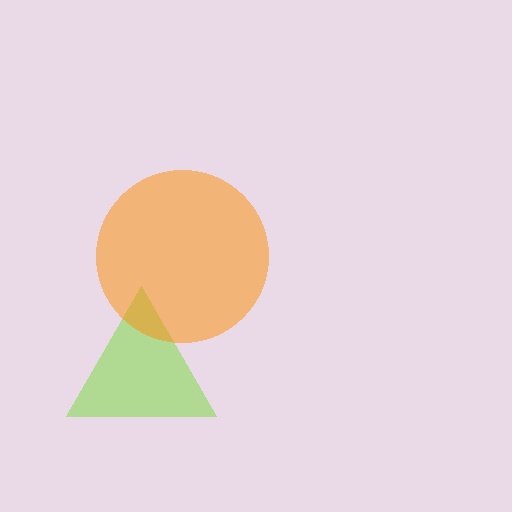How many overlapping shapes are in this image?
There are 2 overlapping shapes in the image.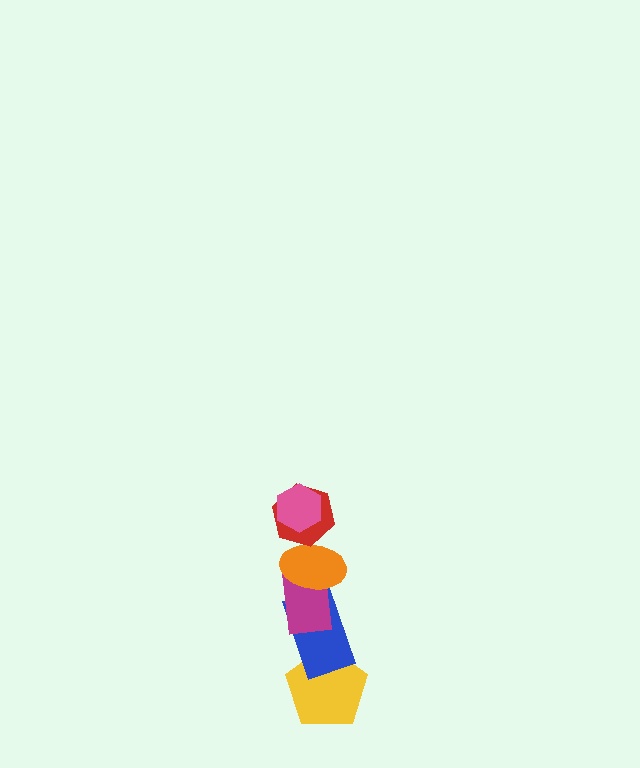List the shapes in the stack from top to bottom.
From top to bottom: the pink hexagon, the red hexagon, the orange ellipse, the magenta rectangle, the blue rectangle, the yellow pentagon.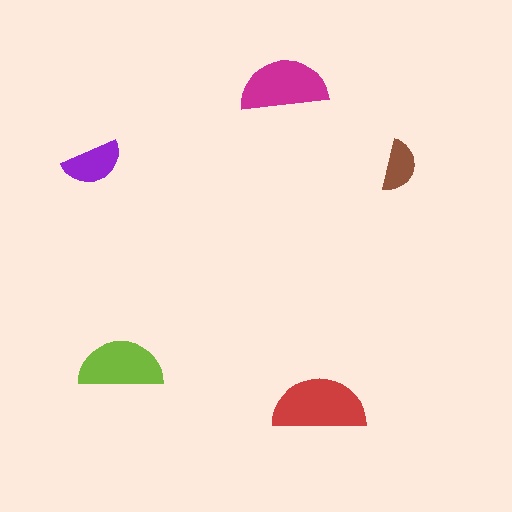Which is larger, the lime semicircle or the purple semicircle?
The lime one.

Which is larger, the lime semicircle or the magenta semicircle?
The magenta one.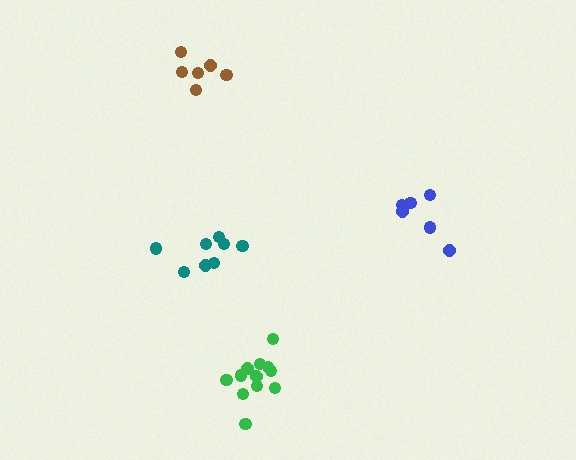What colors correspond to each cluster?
The clusters are colored: teal, blue, green, brown.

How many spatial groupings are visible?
There are 4 spatial groupings.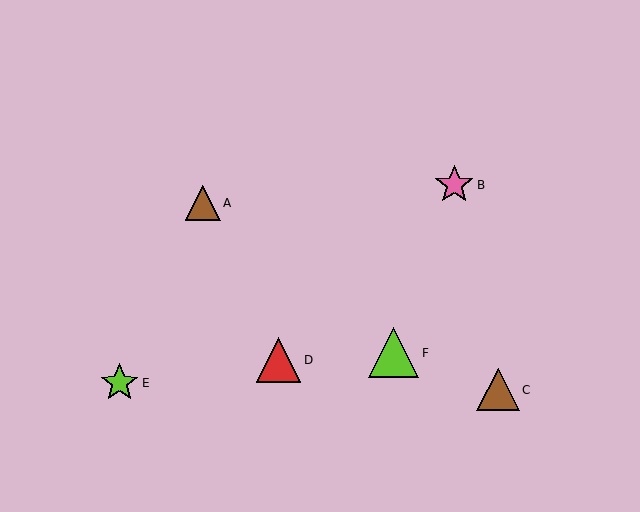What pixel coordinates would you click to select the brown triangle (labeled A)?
Click at (203, 203) to select the brown triangle A.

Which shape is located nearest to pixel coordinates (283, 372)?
The red triangle (labeled D) at (279, 360) is nearest to that location.